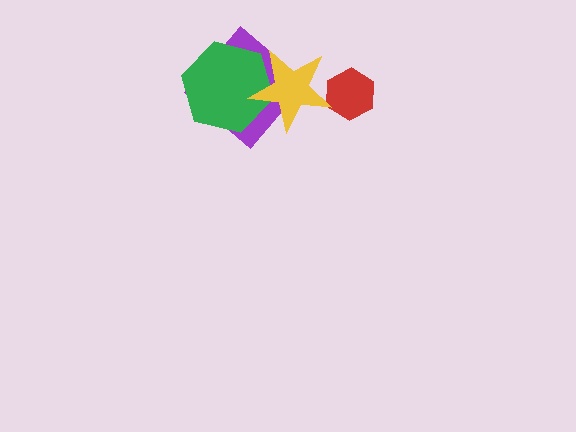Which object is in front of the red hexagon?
The yellow star is in front of the red hexagon.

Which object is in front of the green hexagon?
The yellow star is in front of the green hexagon.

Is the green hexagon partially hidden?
Yes, it is partially covered by another shape.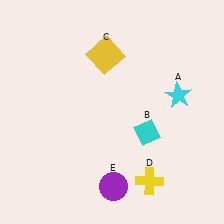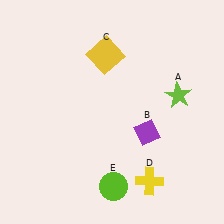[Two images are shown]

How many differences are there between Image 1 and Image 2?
There are 3 differences between the two images.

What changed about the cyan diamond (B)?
In Image 1, B is cyan. In Image 2, it changed to purple.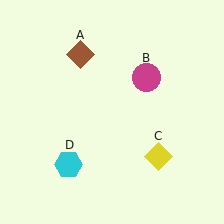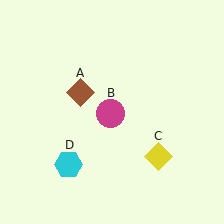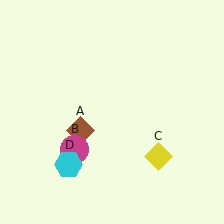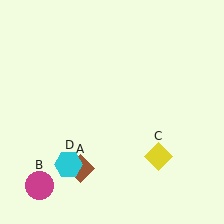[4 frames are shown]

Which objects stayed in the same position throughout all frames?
Yellow diamond (object C) and cyan hexagon (object D) remained stationary.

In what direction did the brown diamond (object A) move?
The brown diamond (object A) moved down.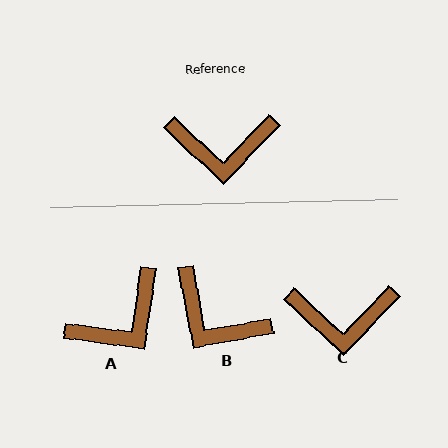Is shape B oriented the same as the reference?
No, it is off by about 36 degrees.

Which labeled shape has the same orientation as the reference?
C.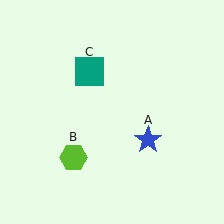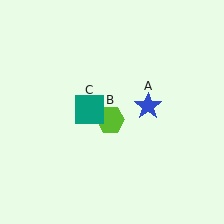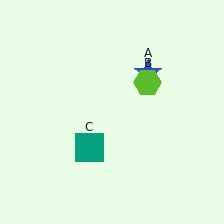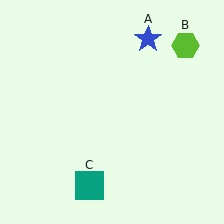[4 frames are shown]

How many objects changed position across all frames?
3 objects changed position: blue star (object A), lime hexagon (object B), teal square (object C).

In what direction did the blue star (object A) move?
The blue star (object A) moved up.